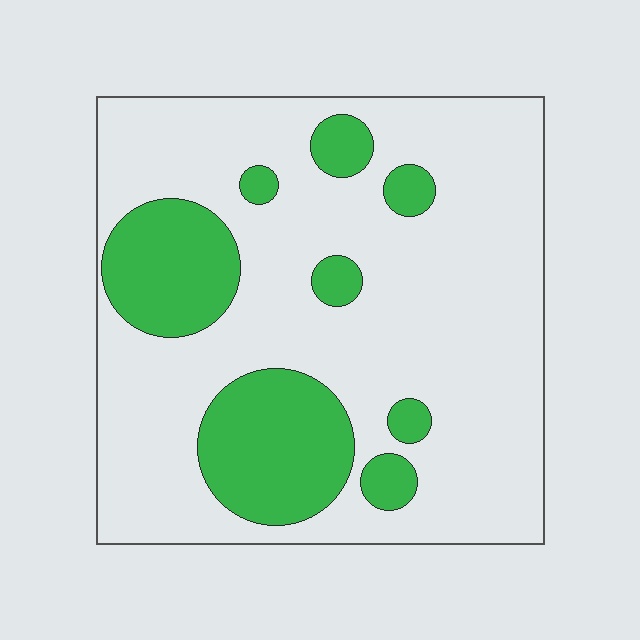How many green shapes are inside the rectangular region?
8.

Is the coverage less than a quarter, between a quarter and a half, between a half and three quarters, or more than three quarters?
Less than a quarter.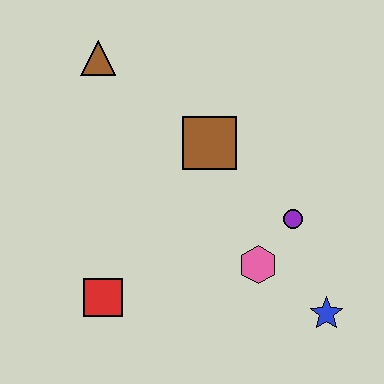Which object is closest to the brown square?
The purple circle is closest to the brown square.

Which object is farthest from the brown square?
The blue star is farthest from the brown square.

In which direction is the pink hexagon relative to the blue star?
The pink hexagon is to the left of the blue star.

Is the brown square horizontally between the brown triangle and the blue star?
Yes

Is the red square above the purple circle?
No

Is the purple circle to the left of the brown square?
No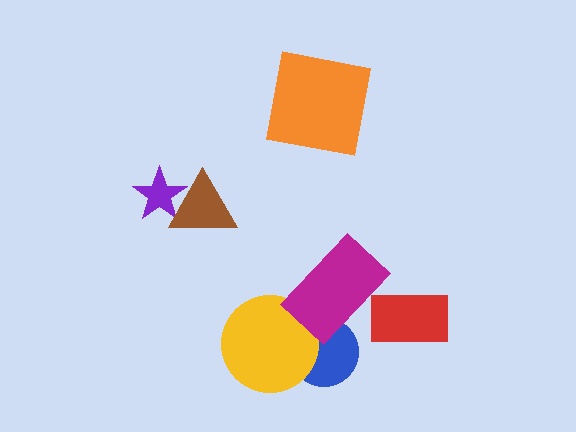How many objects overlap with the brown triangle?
1 object overlaps with the brown triangle.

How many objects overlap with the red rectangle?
0 objects overlap with the red rectangle.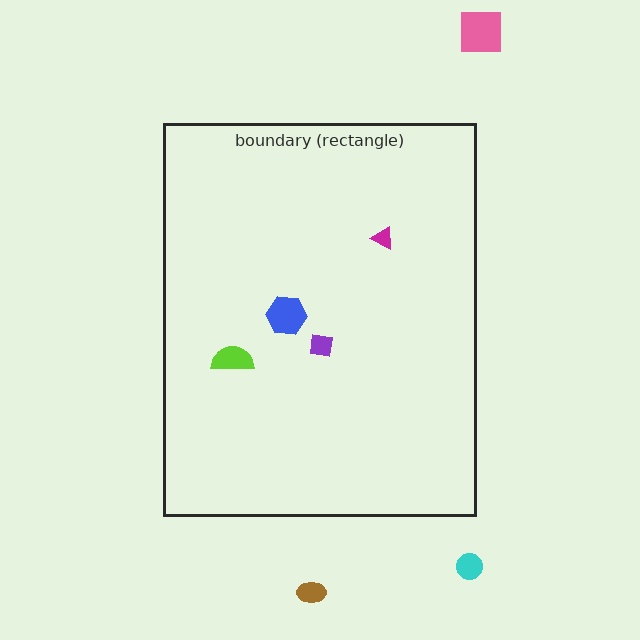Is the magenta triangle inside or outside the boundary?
Inside.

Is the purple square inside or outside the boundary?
Inside.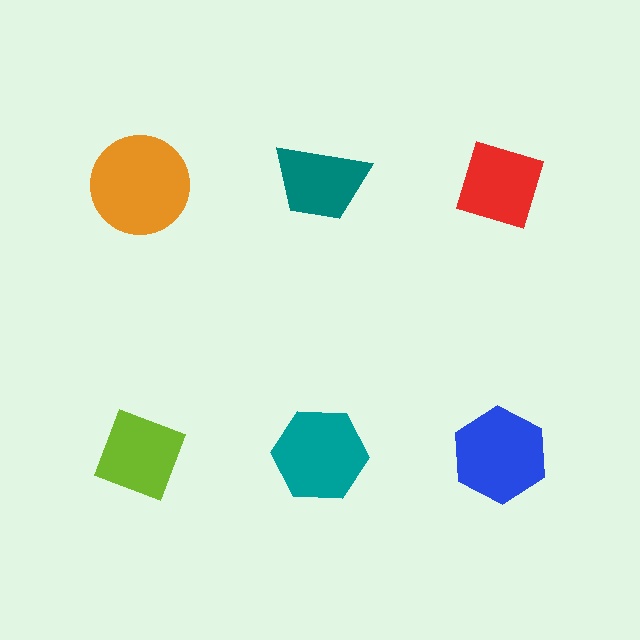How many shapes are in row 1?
3 shapes.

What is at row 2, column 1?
A lime diamond.